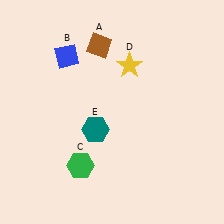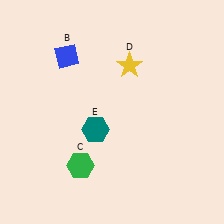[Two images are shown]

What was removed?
The brown diamond (A) was removed in Image 2.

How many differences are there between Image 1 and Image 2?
There is 1 difference between the two images.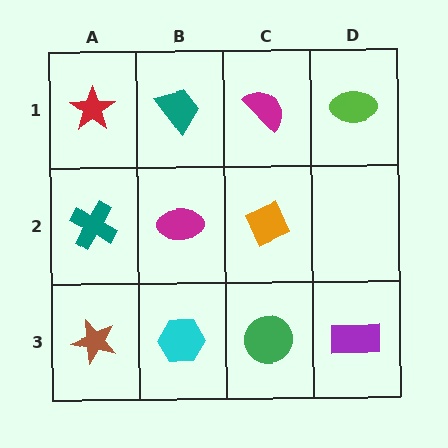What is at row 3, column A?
A brown star.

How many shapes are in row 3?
4 shapes.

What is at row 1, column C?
A magenta semicircle.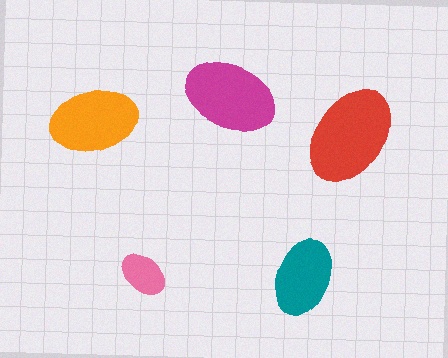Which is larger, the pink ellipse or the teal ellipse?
The teal one.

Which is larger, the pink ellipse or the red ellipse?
The red one.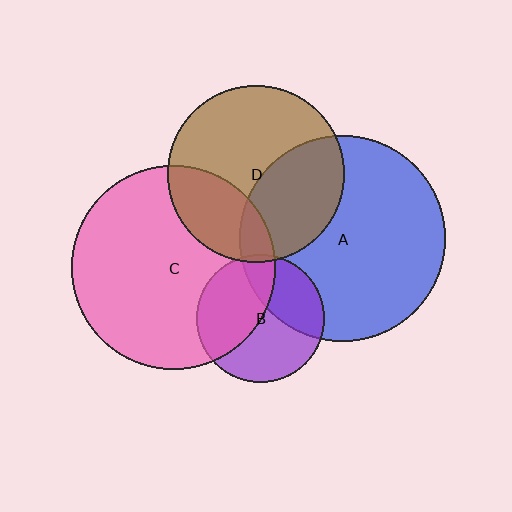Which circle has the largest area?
Circle A (blue).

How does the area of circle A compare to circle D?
Approximately 1.4 times.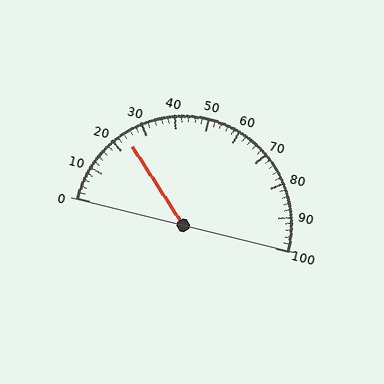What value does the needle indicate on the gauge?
The needle indicates approximately 24.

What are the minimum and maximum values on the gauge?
The gauge ranges from 0 to 100.